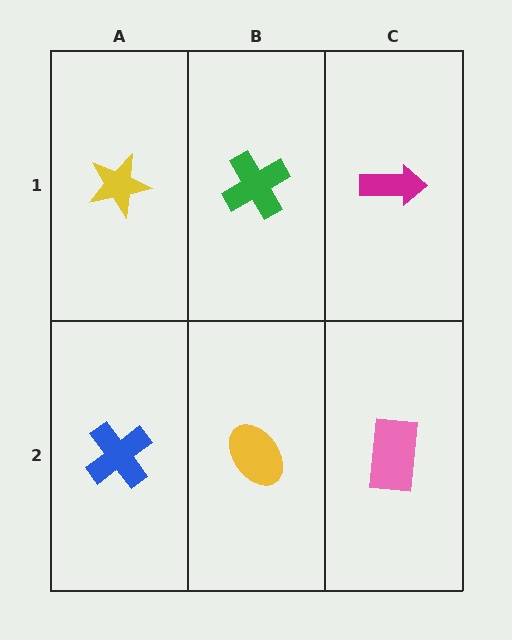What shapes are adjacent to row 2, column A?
A yellow star (row 1, column A), a yellow ellipse (row 2, column B).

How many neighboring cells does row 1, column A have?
2.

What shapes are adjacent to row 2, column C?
A magenta arrow (row 1, column C), a yellow ellipse (row 2, column B).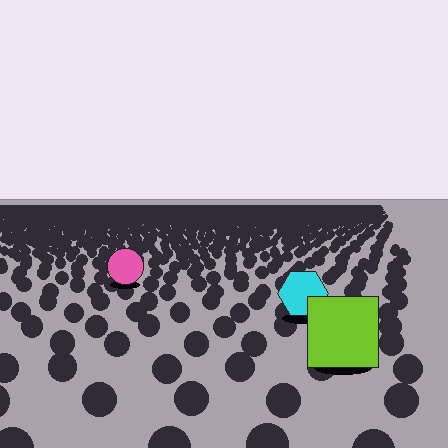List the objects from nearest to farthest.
From nearest to farthest: the lime square, the cyan hexagon, the pink circle.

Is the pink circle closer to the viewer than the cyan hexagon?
No. The cyan hexagon is closer — you can tell from the texture gradient: the ground texture is coarser near it.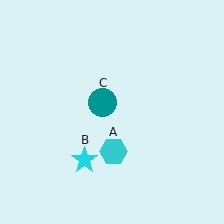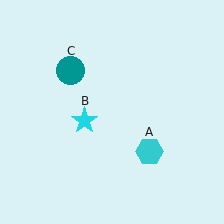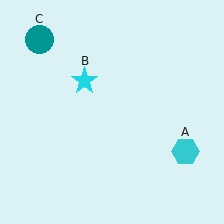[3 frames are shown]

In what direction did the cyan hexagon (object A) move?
The cyan hexagon (object A) moved right.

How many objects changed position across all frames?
3 objects changed position: cyan hexagon (object A), cyan star (object B), teal circle (object C).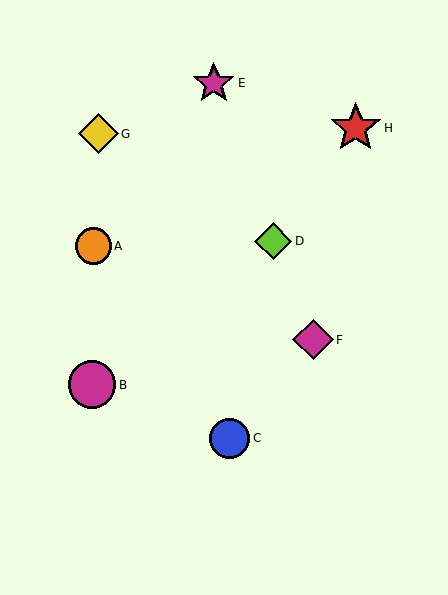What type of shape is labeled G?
Shape G is a yellow diamond.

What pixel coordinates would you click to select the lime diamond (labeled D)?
Click at (273, 241) to select the lime diamond D.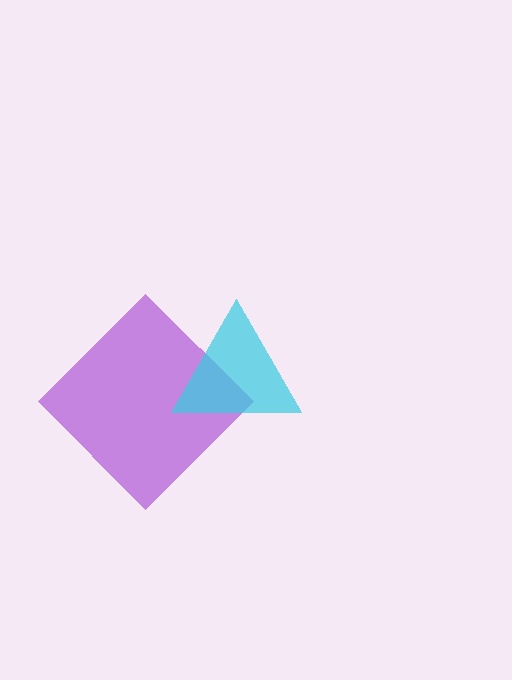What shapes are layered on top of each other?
The layered shapes are: a purple diamond, a cyan triangle.